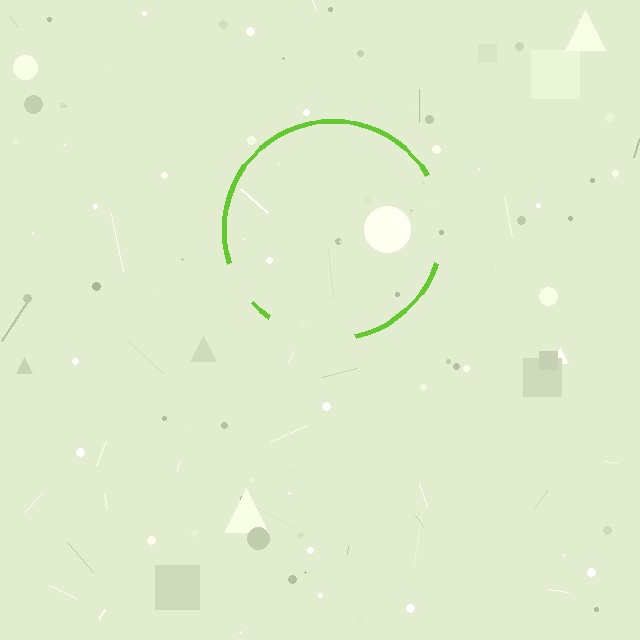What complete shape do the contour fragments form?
The contour fragments form a circle.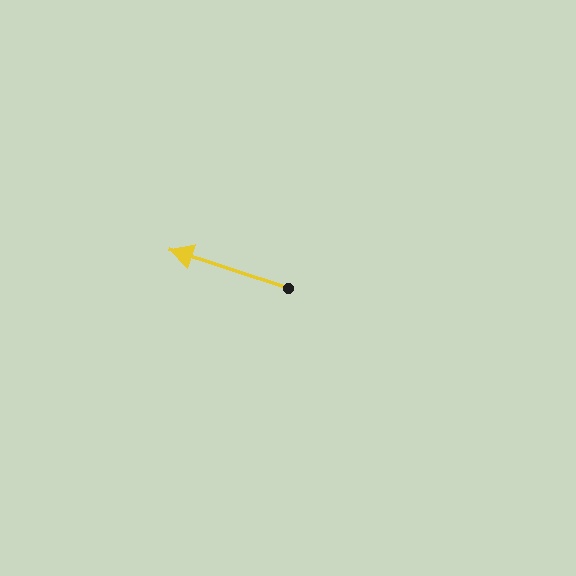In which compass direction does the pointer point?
West.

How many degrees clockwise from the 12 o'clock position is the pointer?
Approximately 288 degrees.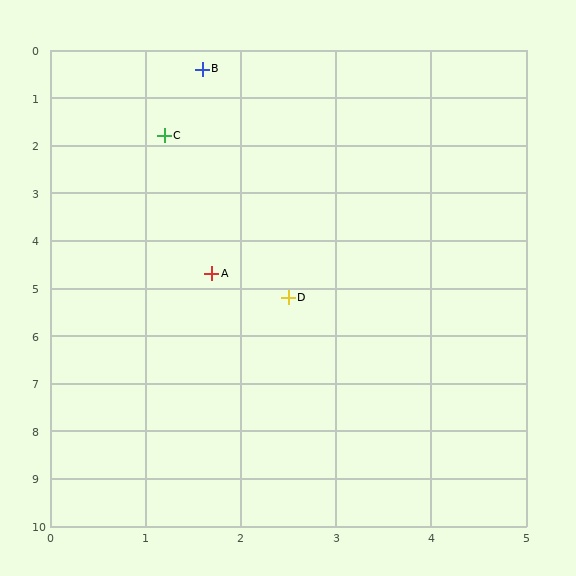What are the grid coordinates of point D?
Point D is at approximately (2.5, 5.2).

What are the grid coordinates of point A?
Point A is at approximately (1.7, 4.7).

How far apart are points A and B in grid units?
Points A and B are about 4.3 grid units apart.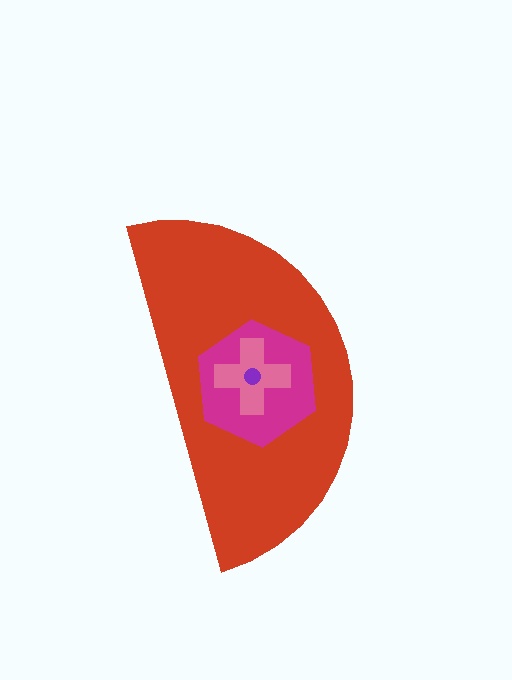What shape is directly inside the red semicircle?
The magenta hexagon.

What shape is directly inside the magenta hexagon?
The pink cross.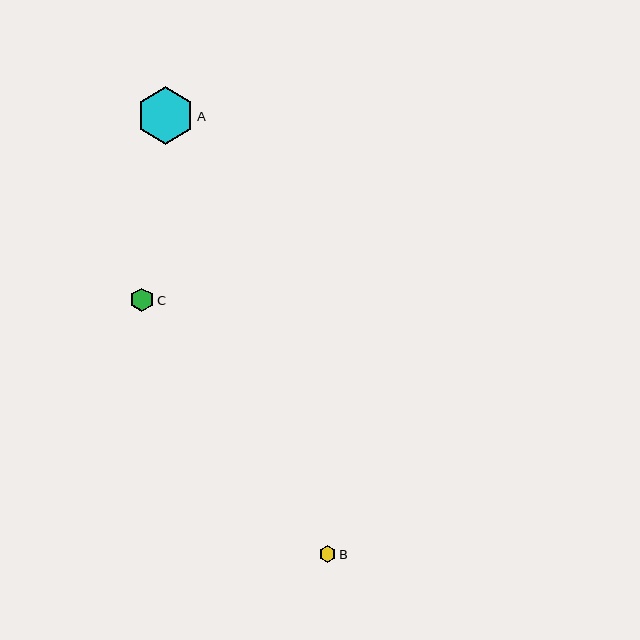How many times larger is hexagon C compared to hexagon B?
Hexagon C is approximately 1.4 times the size of hexagon B.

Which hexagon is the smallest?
Hexagon B is the smallest with a size of approximately 17 pixels.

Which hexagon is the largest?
Hexagon A is the largest with a size of approximately 57 pixels.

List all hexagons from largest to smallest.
From largest to smallest: A, C, B.